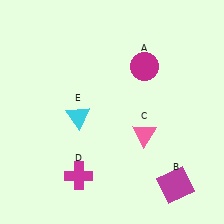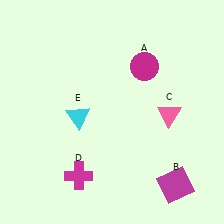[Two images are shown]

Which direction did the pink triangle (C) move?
The pink triangle (C) moved right.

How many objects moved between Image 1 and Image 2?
1 object moved between the two images.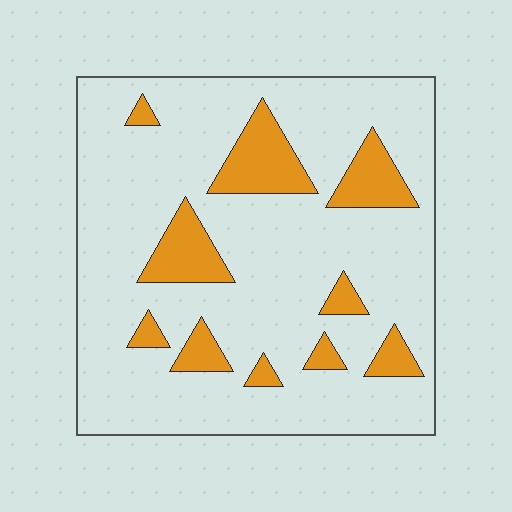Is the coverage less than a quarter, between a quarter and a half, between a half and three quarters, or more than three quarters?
Less than a quarter.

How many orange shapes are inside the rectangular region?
10.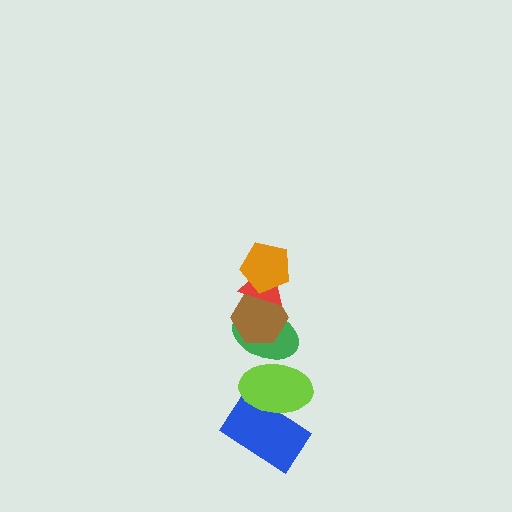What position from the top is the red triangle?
The red triangle is 2nd from the top.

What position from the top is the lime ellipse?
The lime ellipse is 5th from the top.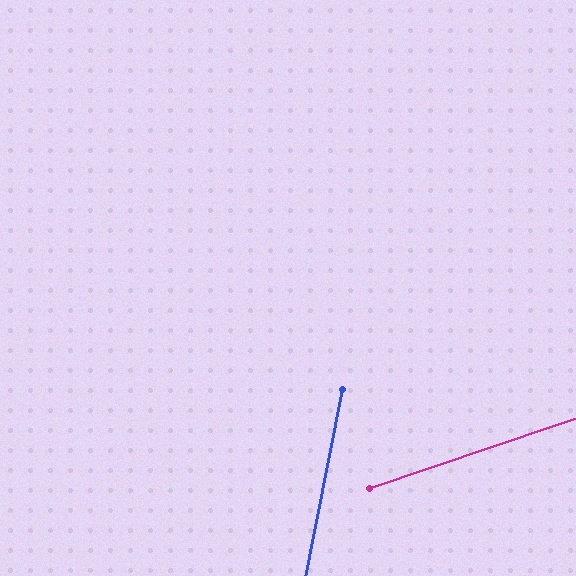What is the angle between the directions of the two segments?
Approximately 60 degrees.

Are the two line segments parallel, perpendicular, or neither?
Neither parallel nor perpendicular — they differ by about 60°.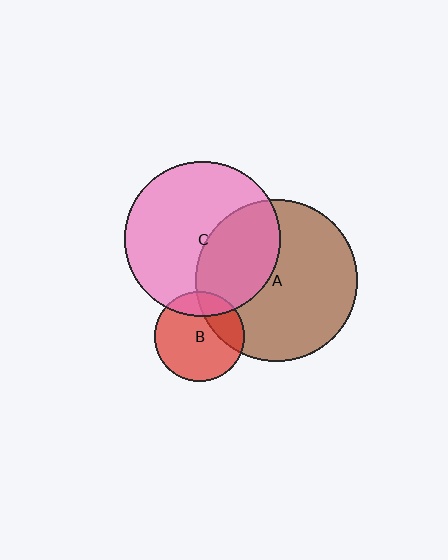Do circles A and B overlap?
Yes.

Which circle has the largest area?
Circle A (brown).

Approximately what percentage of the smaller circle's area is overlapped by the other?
Approximately 25%.